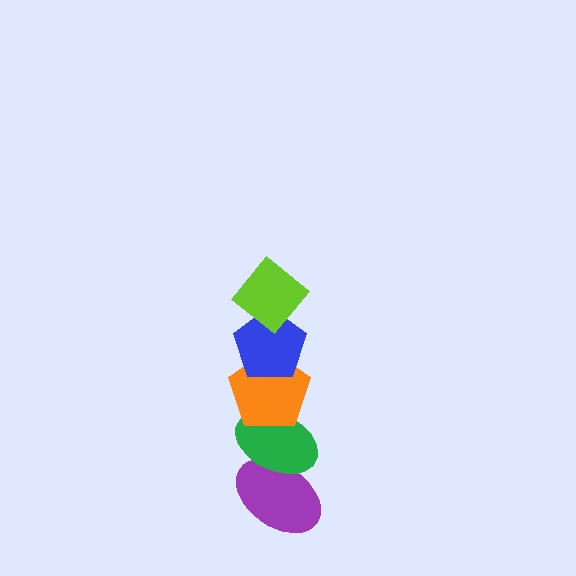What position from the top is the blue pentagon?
The blue pentagon is 2nd from the top.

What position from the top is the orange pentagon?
The orange pentagon is 3rd from the top.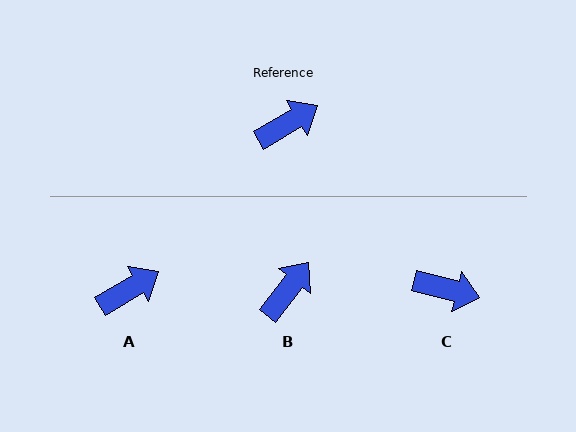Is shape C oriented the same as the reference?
No, it is off by about 45 degrees.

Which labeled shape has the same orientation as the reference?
A.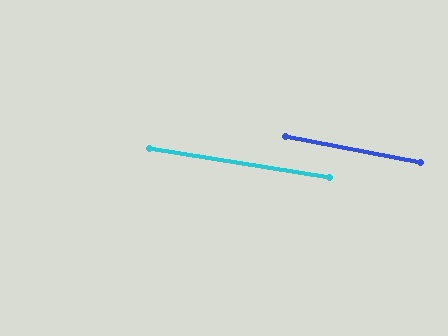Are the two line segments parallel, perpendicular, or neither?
Parallel — their directions differ by only 1.8°.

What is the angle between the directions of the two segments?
Approximately 2 degrees.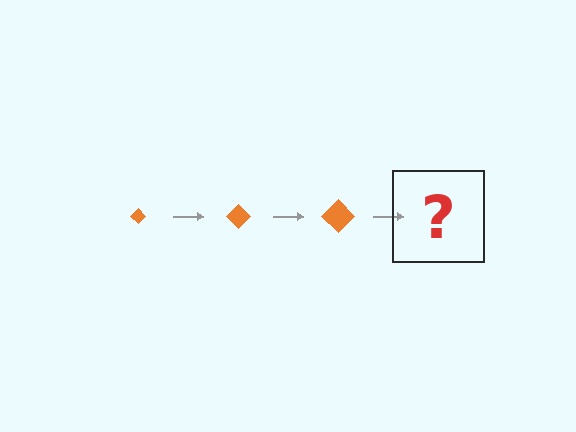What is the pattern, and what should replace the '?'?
The pattern is that the diamond gets progressively larger each step. The '?' should be an orange diamond, larger than the previous one.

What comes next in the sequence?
The next element should be an orange diamond, larger than the previous one.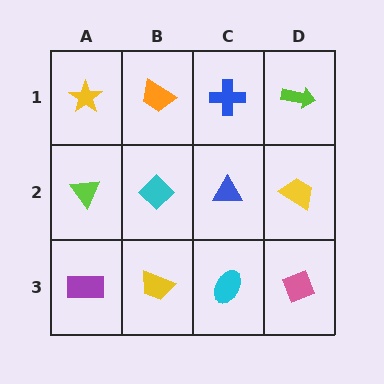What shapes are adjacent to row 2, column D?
A lime arrow (row 1, column D), a pink diamond (row 3, column D), a blue triangle (row 2, column C).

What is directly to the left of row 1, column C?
An orange trapezoid.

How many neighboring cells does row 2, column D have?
3.